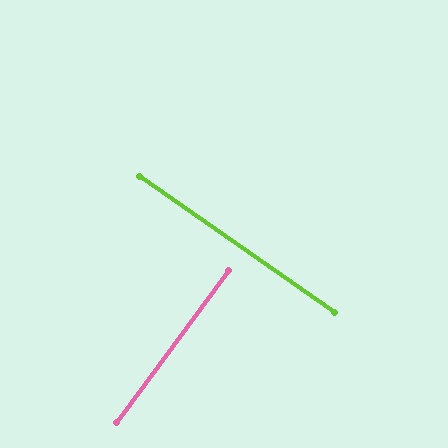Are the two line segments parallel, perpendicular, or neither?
Perpendicular — they meet at approximately 88°.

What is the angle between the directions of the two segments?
Approximately 88 degrees.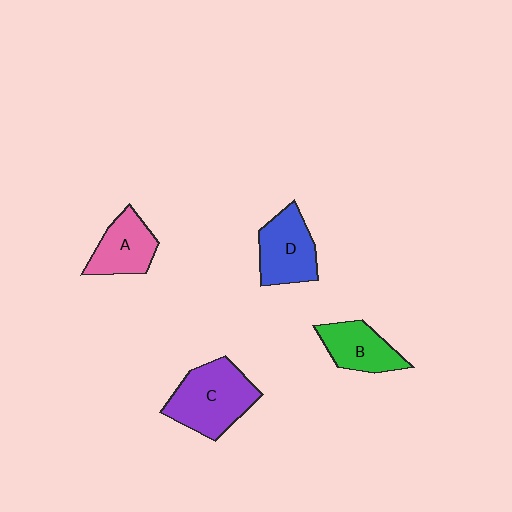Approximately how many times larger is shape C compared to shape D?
Approximately 1.3 times.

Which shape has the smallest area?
Shape B (green).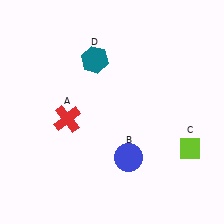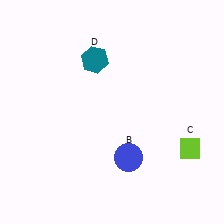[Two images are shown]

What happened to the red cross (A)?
The red cross (A) was removed in Image 2. It was in the bottom-left area of Image 1.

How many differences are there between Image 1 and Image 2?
There is 1 difference between the two images.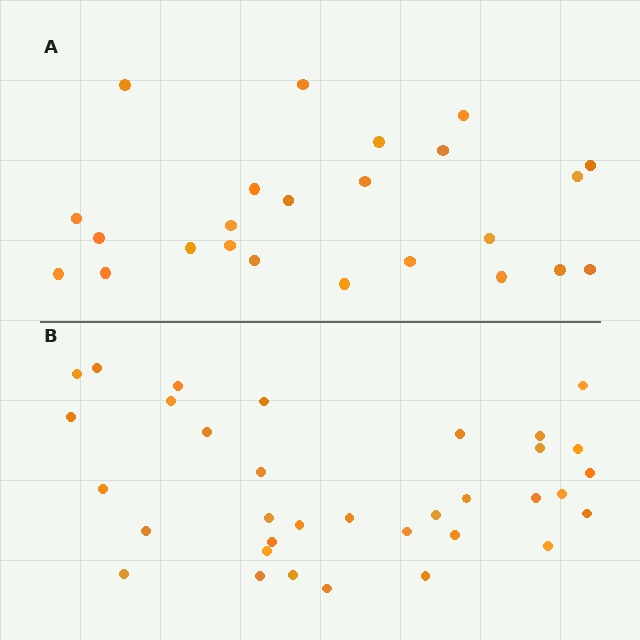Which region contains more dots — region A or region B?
Region B (the bottom region) has more dots.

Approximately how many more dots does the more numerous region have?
Region B has roughly 10 or so more dots than region A.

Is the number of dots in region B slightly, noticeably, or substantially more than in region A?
Region B has noticeably more, but not dramatically so. The ratio is roughly 1.4 to 1.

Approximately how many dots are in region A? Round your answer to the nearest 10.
About 20 dots. (The exact count is 24, which rounds to 20.)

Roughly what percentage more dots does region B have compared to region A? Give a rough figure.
About 40% more.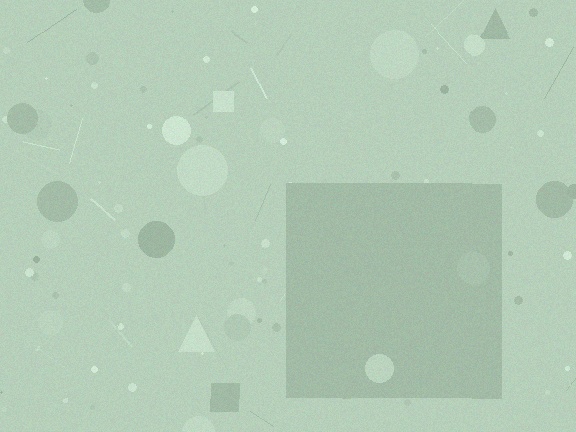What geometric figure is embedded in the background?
A square is embedded in the background.